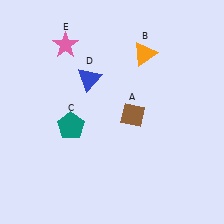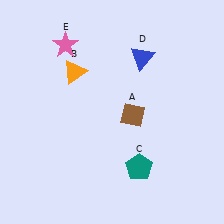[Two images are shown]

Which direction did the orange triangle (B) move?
The orange triangle (B) moved left.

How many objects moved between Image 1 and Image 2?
3 objects moved between the two images.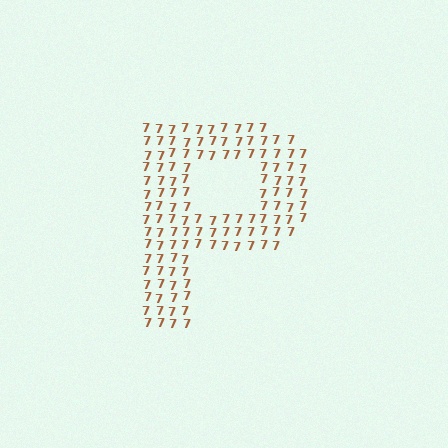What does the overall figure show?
The overall figure shows the letter P.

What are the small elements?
The small elements are digit 7's.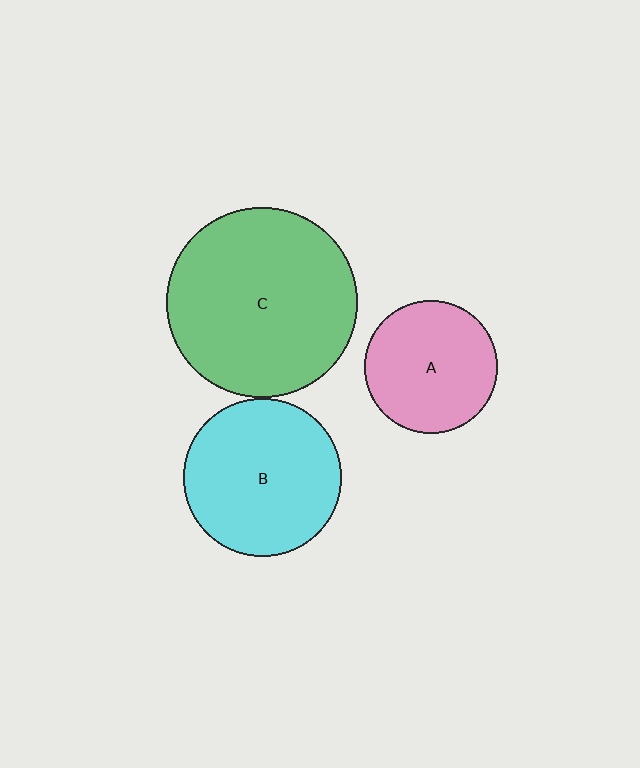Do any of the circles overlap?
No, none of the circles overlap.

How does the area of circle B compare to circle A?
Approximately 1.4 times.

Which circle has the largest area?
Circle C (green).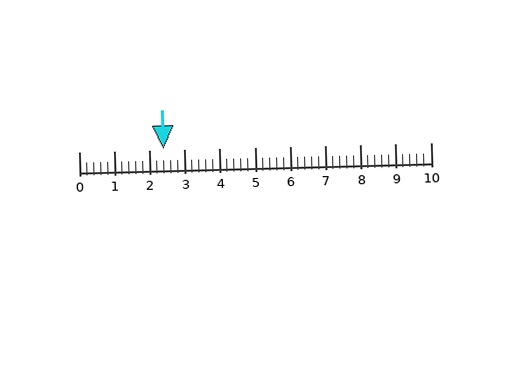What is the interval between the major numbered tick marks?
The major tick marks are spaced 1 units apart.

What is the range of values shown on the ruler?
The ruler shows values from 0 to 10.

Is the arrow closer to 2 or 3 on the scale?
The arrow is closer to 2.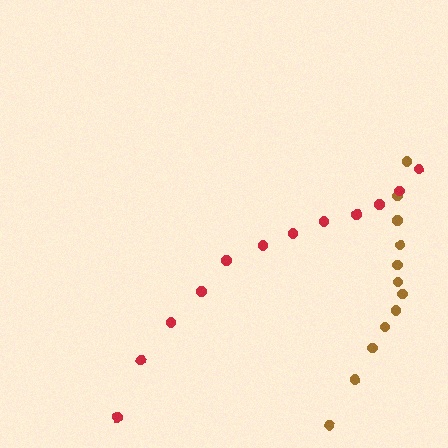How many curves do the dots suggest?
There are 2 distinct paths.